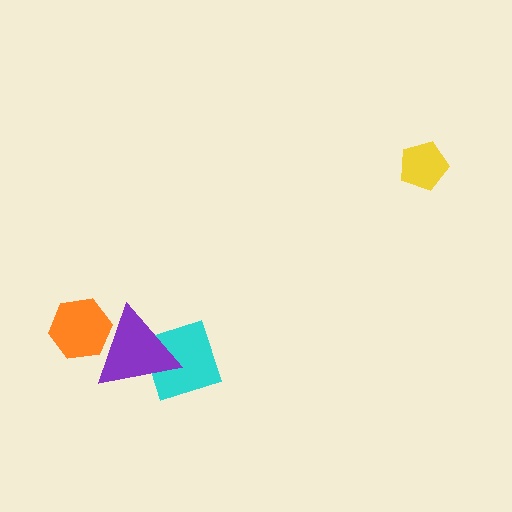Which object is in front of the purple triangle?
The orange hexagon is in front of the purple triangle.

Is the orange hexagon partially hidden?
No, no other shape covers it.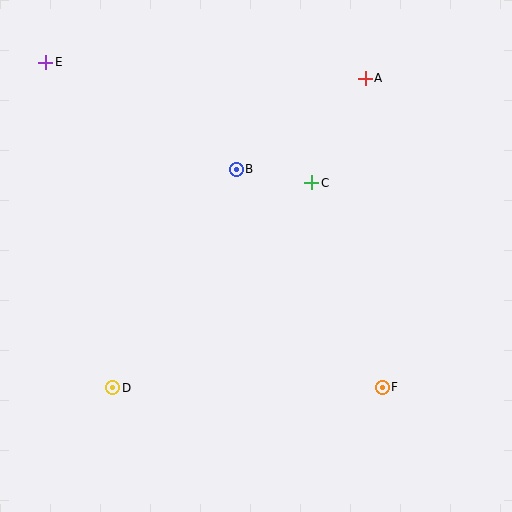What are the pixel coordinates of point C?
Point C is at (312, 183).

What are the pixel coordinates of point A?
Point A is at (365, 78).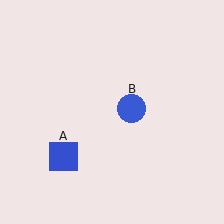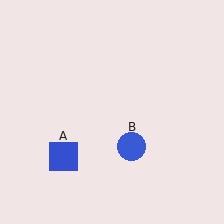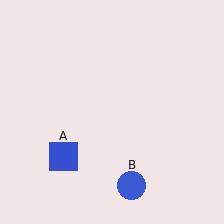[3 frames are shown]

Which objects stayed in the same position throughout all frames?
Blue square (object A) remained stationary.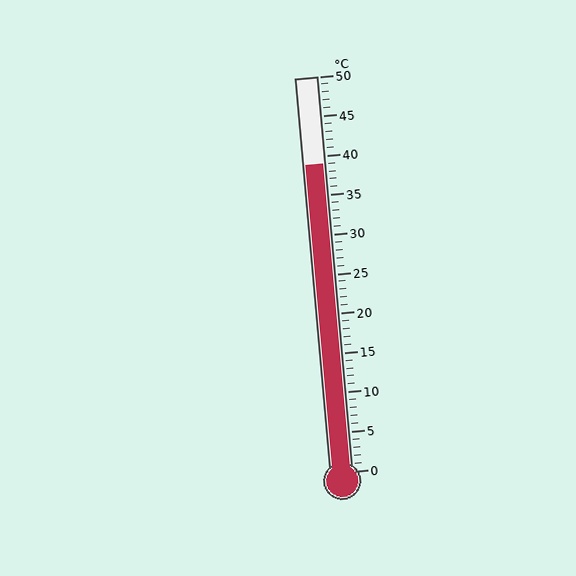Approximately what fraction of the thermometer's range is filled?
The thermometer is filled to approximately 80% of its range.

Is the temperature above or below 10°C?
The temperature is above 10°C.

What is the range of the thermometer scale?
The thermometer scale ranges from 0°C to 50°C.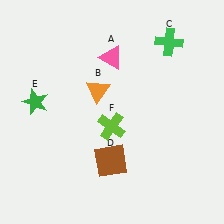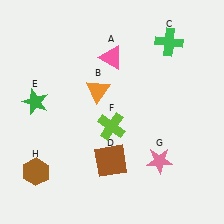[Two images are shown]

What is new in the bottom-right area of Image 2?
A pink star (G) was added in the bottom-right area of Image 2.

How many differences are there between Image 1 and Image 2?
There are 2 differences between the two images.